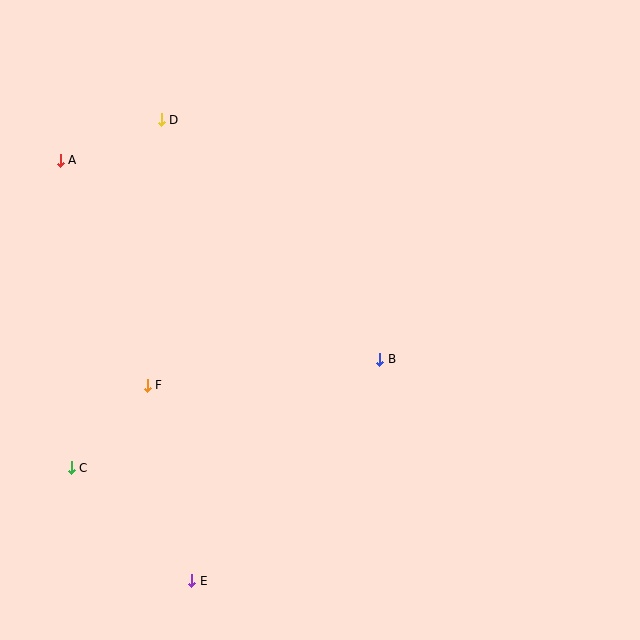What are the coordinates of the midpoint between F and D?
The midpoint between F and D is at (154, 253).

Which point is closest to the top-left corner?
Point A is closest to the top-left corner.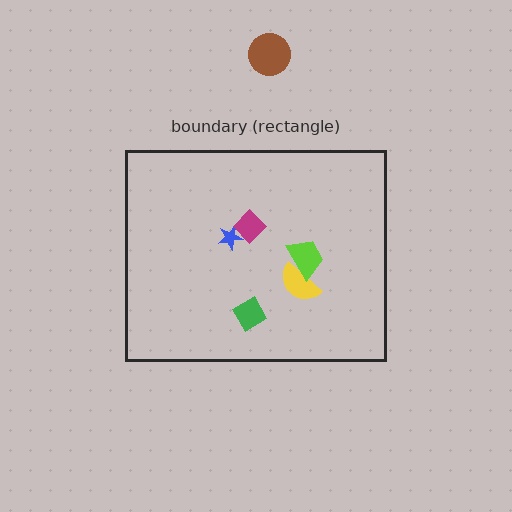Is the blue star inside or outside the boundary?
Inside.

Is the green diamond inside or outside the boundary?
Inside.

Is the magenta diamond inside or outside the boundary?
Inside.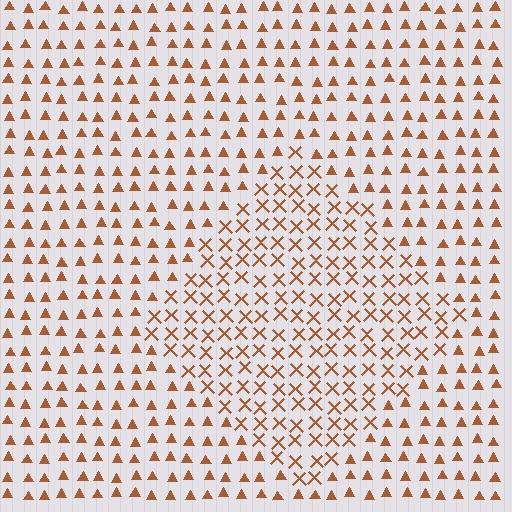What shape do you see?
I see a diamond.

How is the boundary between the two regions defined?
The boundary is defined by a change in element shape: X marks inside vs. triangles outside. All elements share the same color and spacing.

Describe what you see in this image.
The image is filled with small brown elements arranged in a uniform grid. A diamond-shaped region contains X marks, while the surrounding area contains triangles. The boundary is defined purely by the change in element shape.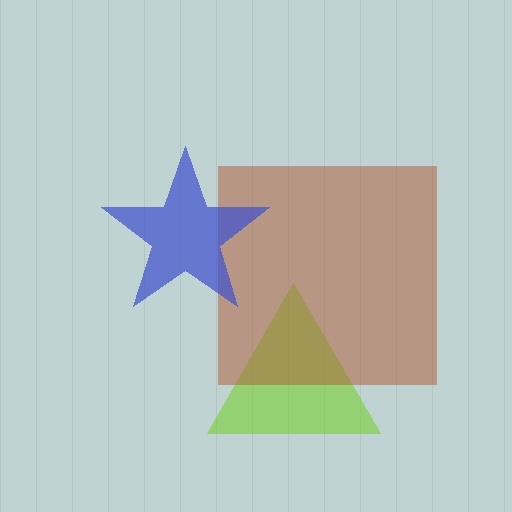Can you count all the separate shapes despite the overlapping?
Yes, there are 3 separate shapes.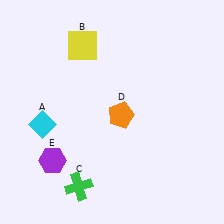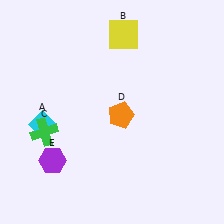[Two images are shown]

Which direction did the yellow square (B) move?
The yellow square (B) moved right.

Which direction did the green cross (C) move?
The green cross (C) moved up.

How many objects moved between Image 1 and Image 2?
2 objects moved between the two images.